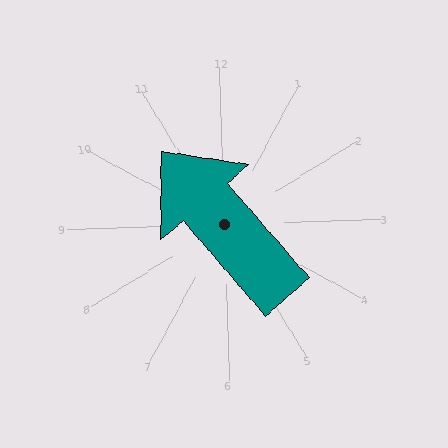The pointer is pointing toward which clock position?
Roughly 11 o'clock.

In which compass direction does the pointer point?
Northwest.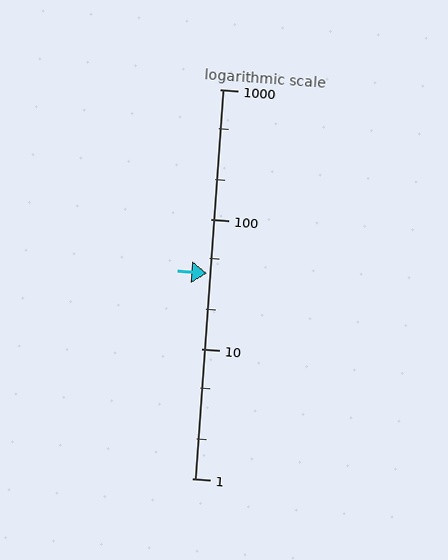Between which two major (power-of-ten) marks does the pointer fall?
The pointer is between 10 and 100.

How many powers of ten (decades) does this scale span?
The scale spans 3 decades, from 1 to 1000.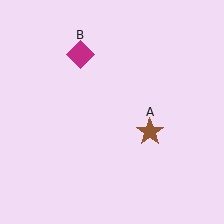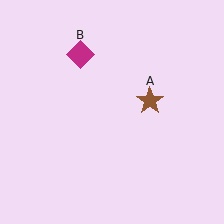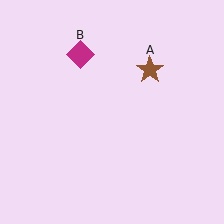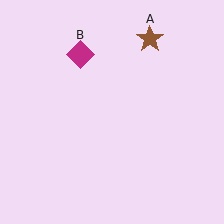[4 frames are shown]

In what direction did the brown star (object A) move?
The brown star (object A) moved up.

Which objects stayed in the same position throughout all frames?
Magenta diamond (object B) remained stationary.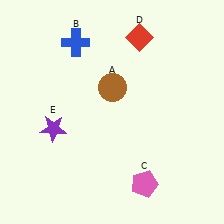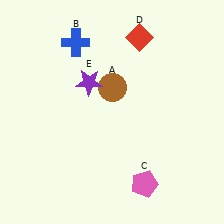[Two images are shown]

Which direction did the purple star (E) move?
The purple star (E) moved up.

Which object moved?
The purple star (E) moved up.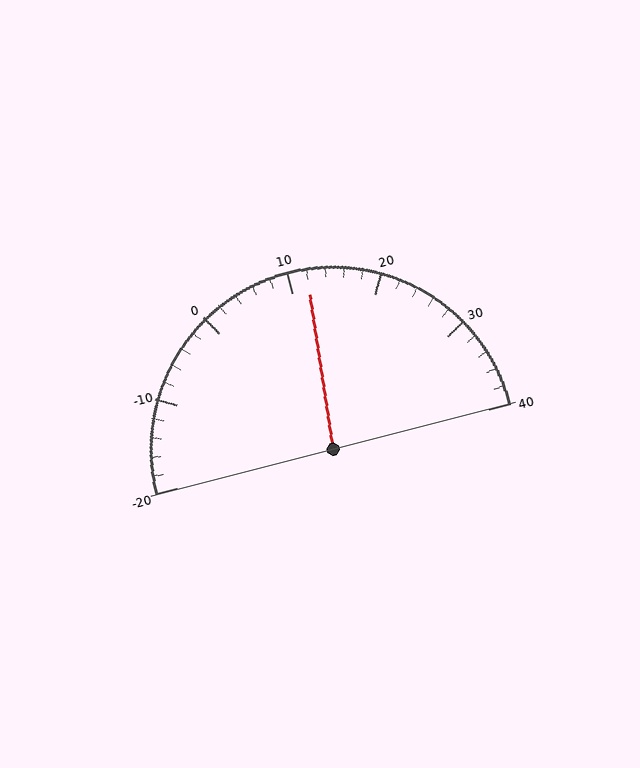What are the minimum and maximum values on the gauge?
The gauge ranges from -20 to 40.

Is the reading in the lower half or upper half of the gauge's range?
The reading is in the upper half of the range (-20 to 40).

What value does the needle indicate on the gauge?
The needle indicates approximately 12.